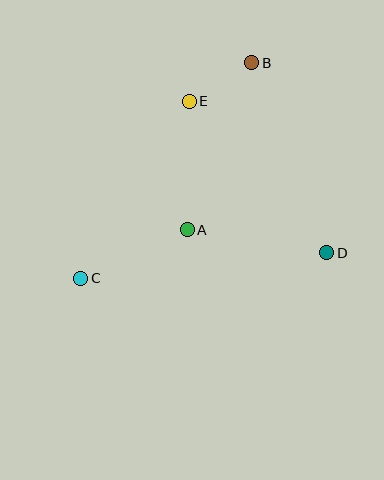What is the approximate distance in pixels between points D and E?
The distance between D and E is approximately 205 pixels.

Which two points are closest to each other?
Points B and E are closest to each other.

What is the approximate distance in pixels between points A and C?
The distance between A and C is approximately 117 pixels.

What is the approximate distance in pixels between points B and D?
The distance between B and D is approximately 204 pixels.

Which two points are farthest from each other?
Points B and C are farthest from each other.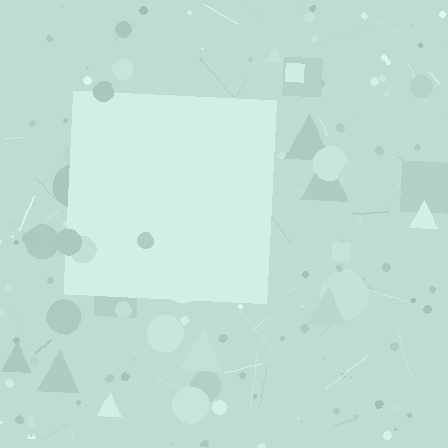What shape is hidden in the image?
A square is hidden in the image.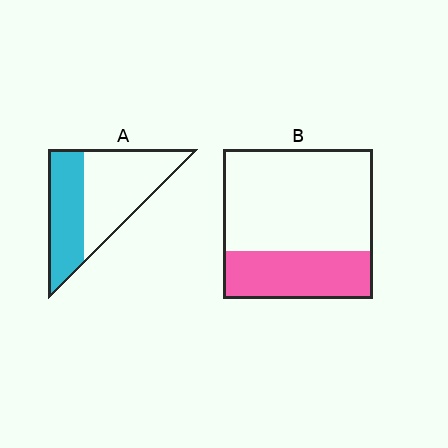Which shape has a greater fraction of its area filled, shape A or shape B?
Shape A.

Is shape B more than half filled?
No.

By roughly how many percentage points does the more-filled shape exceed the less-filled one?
By roughly 10 percentage points (A over B).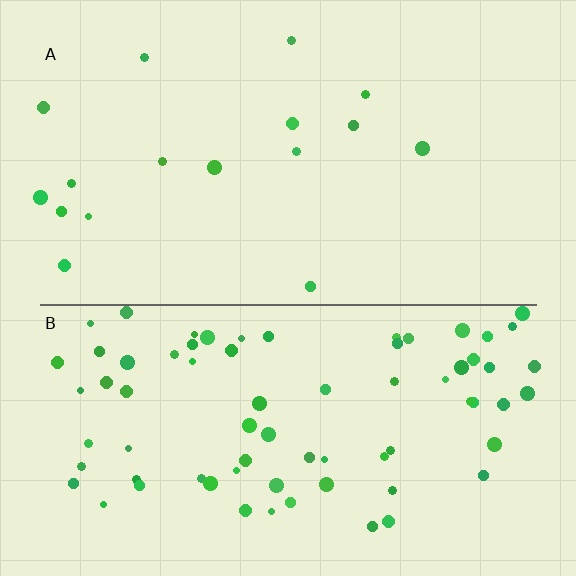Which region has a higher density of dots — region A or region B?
B (the bottom).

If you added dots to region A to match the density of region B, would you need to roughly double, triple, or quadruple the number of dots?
Approximately quadruple.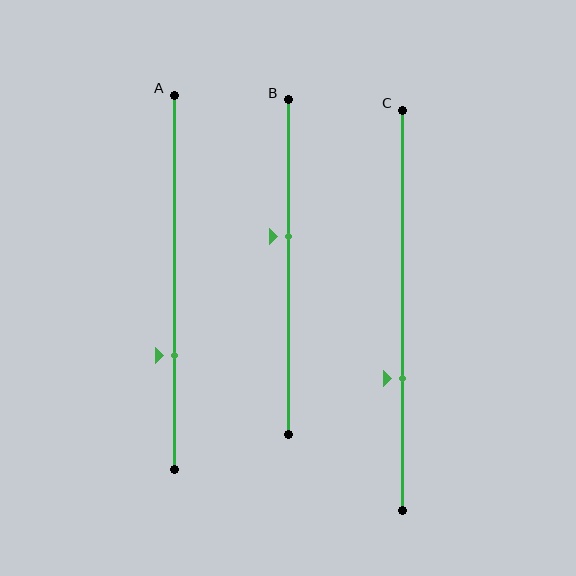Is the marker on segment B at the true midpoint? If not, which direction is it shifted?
No, the marker on segment B is shifted upward by about 9% of the segment length.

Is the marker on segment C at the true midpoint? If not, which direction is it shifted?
No, the marker on segment C is shifted downward by about 17% of the segment length.